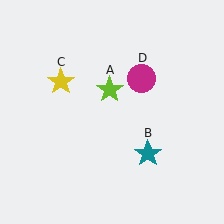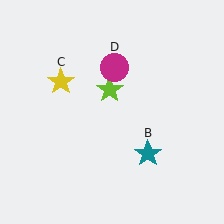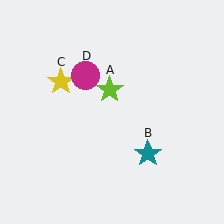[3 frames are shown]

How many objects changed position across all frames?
1 object changed position: magenta circle (object D).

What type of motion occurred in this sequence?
The magenta circle (object D) rotated counterclockwise around the center of the scene.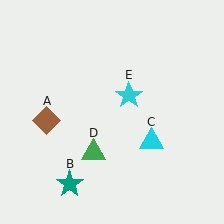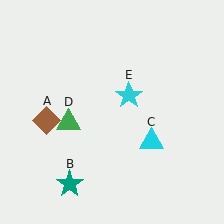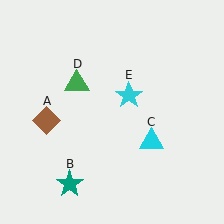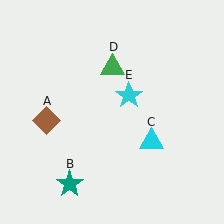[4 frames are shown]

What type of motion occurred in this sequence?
The green triangle (object D) rotated clockwise around the center of the scene.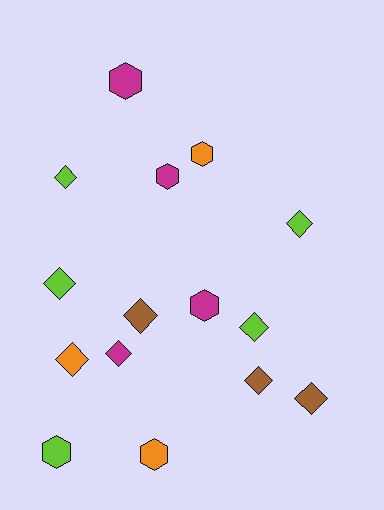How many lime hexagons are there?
There is 1 lime hexagon.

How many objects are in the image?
There are 15 objects.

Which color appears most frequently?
Lime, with 5 objects.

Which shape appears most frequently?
Diamond, with 9 objects.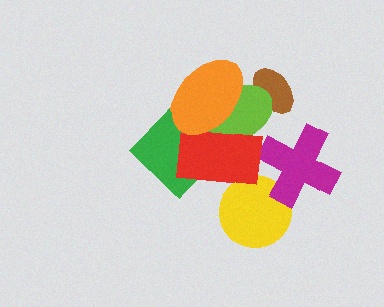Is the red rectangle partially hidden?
Yes, it is partially covered by another shape.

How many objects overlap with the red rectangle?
4 objects overlap with the red rectangle.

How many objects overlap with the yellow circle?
2 objects overlap with the yellow circle.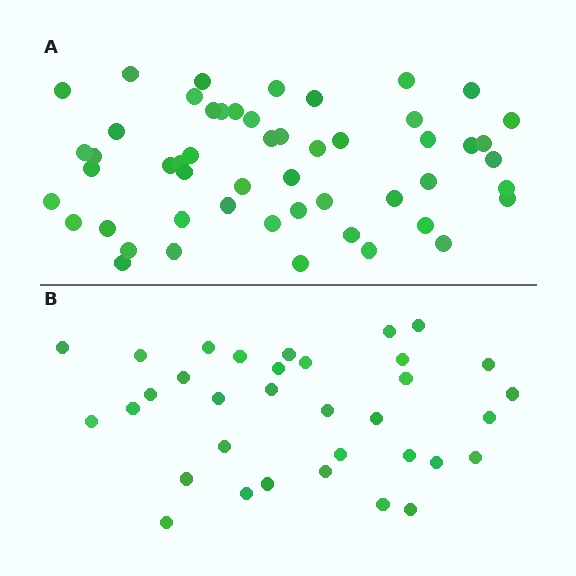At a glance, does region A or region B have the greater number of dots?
Region A (the top region) has more dots.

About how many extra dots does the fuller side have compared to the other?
Region A has approximately 20 more dots than region B.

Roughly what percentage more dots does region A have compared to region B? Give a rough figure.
About 55% more.